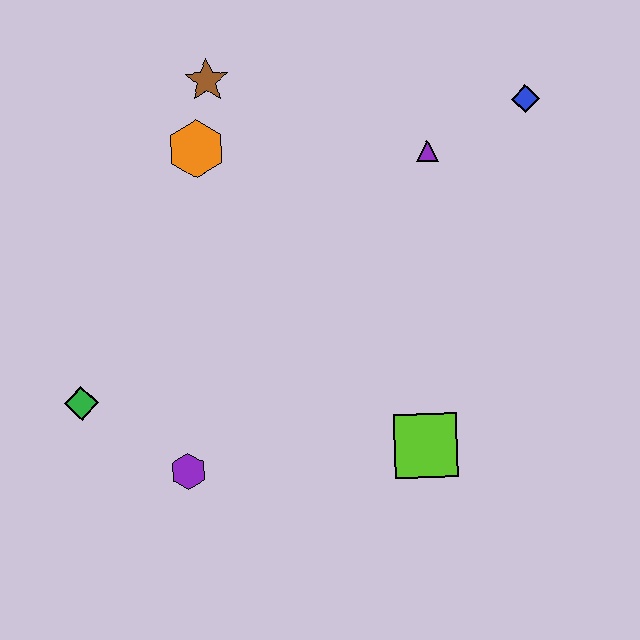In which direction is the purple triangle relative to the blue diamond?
The purple triangle is to the left of the blue diamond.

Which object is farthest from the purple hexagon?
The blue diamond is farthest from the purple hexagon.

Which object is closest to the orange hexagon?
The brown star is closest to the orange hexagon.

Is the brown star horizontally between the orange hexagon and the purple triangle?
Yes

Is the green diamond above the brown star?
No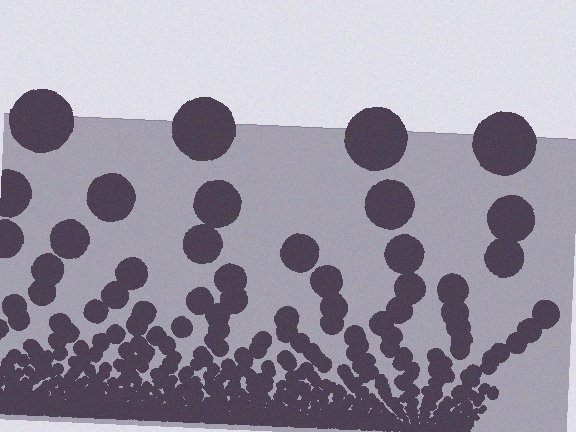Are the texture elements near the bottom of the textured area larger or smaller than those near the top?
Smaller. The gradient is inverted — elements near the bottom are smaller and denser.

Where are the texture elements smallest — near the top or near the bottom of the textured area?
Near the bottom.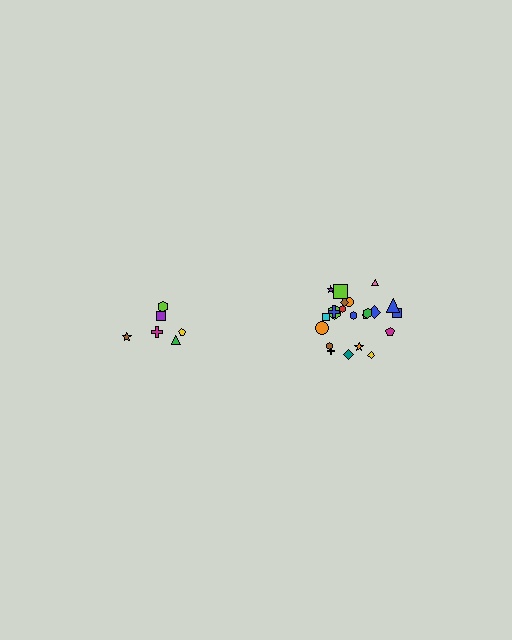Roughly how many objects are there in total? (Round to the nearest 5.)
Roughly 30 objects in total.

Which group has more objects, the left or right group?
The right group.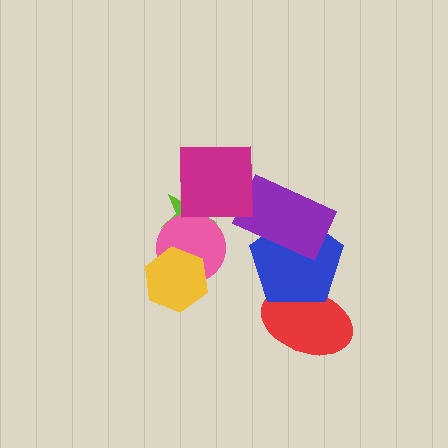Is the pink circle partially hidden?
Yes, it is partially covered by another shape.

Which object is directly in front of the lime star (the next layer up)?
The pink circle is directly in front of the lime star.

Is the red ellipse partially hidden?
Yes, it is partially covered by another shape.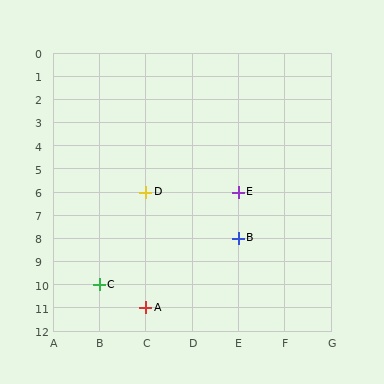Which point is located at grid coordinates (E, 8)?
Point B is at (E, 8).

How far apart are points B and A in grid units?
Points B and A are 2 columns and 3 rows apart (about 3.6 grid units diagonally).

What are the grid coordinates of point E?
Point E is at grid coordinates (E, 6).